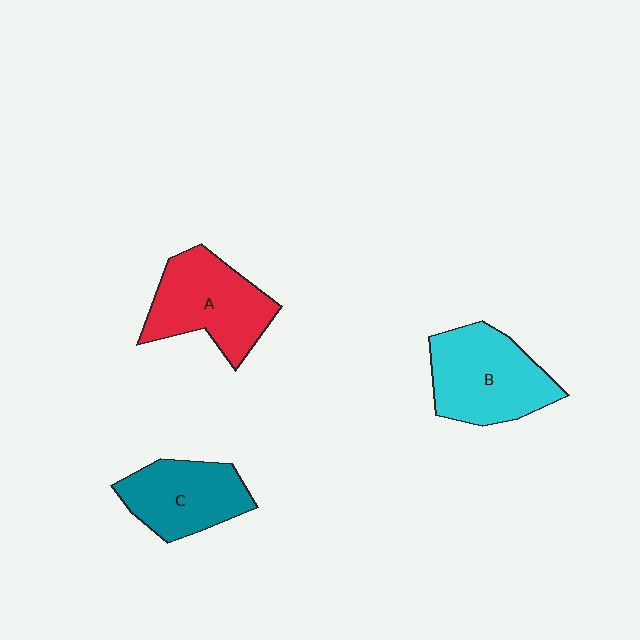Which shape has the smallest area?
Shape C (teal).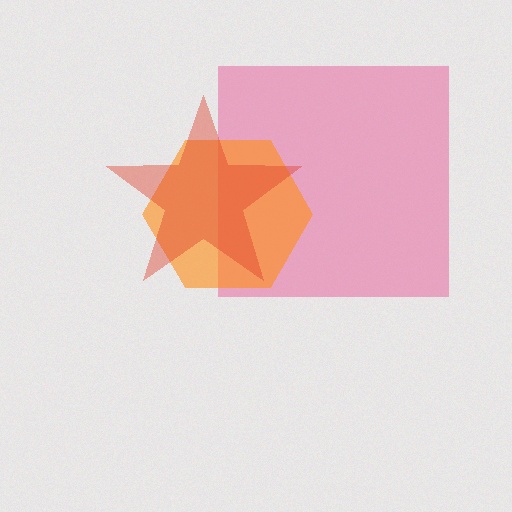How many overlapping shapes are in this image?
There are 3 overlapping shapes in the image.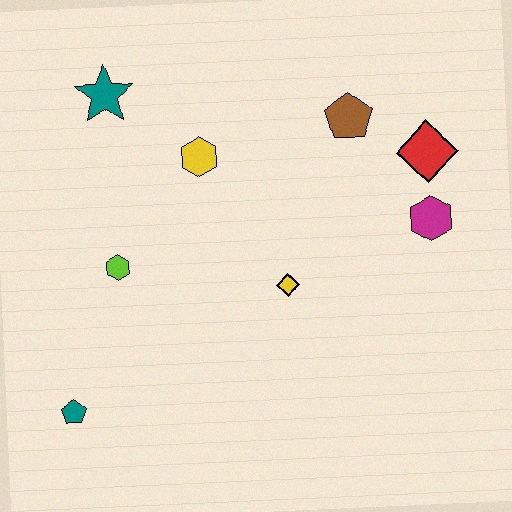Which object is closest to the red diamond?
The magenta hexagon is closest to the red diamond.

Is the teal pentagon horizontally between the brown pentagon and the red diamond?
No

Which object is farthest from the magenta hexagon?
The teal pentagon is farthest from the magenta hexagon.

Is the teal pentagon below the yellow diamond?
Yes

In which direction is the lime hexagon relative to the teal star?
The lime hexagon is below the teal star.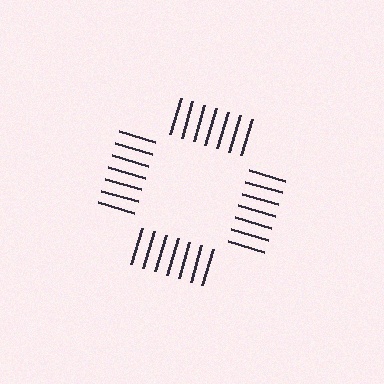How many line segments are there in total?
28 — 7 along each of the 4 edges.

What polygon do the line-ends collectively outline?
An illusory square — the line segments terminate on its edges but no continuous stroke is drawn.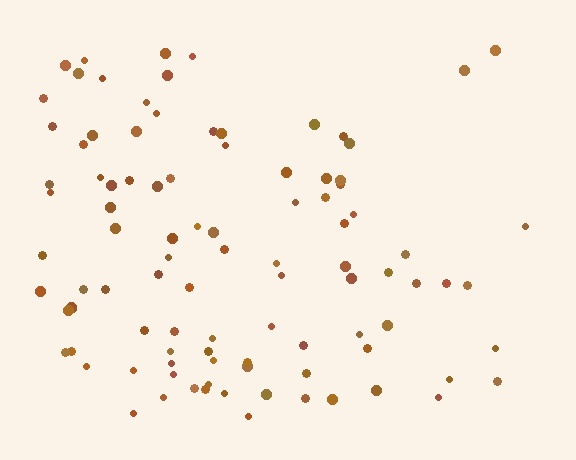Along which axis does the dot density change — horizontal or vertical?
Horizontal.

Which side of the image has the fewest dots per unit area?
The right.